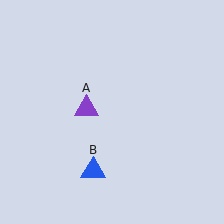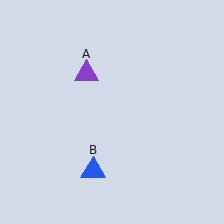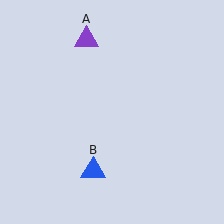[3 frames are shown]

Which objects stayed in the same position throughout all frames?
Blue triangle (object B) remained stationary.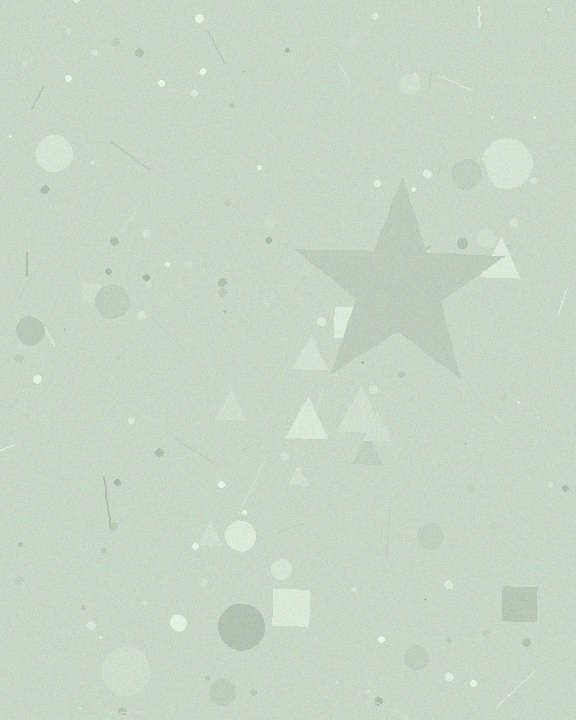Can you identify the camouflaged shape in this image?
The camouflaged shape is a star.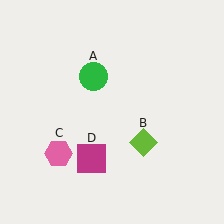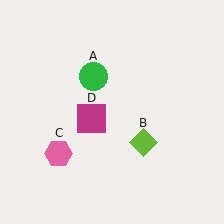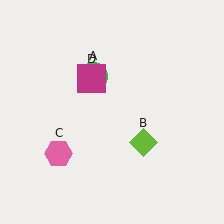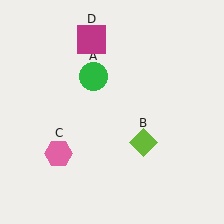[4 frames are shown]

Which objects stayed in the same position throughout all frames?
Green circle (object A) and lime diamond (object B) and pink hexagon (object C) remained stationary.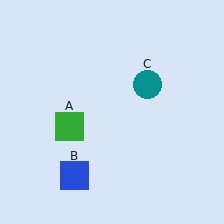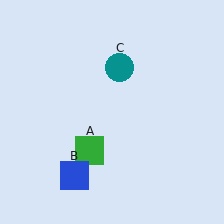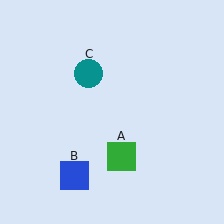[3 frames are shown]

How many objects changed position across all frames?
2 objects changed position: green square (object A), teal circle (object C).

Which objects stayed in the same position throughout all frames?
Blue square (object B) remained stationary.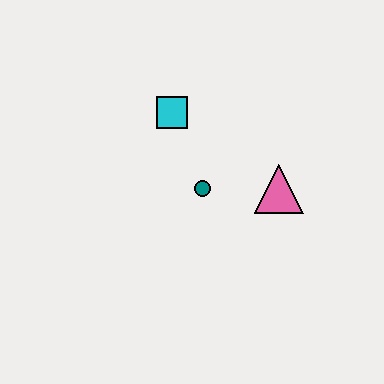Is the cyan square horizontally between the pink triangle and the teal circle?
No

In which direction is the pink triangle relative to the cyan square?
The pink triangle is to the right of the cyan square.